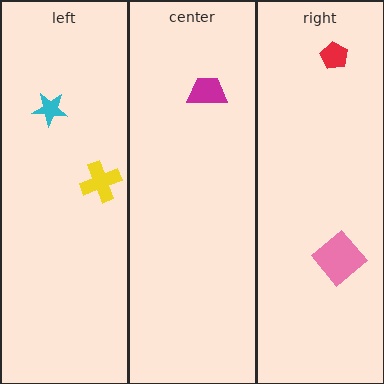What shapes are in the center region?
The magenta trapezoid.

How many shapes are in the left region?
2.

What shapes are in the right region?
The red pentagon, the pink diamond.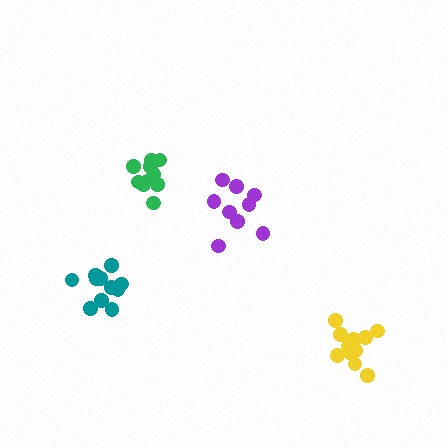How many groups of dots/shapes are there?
There are 4 groups.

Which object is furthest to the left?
The teal cluster is leftmost.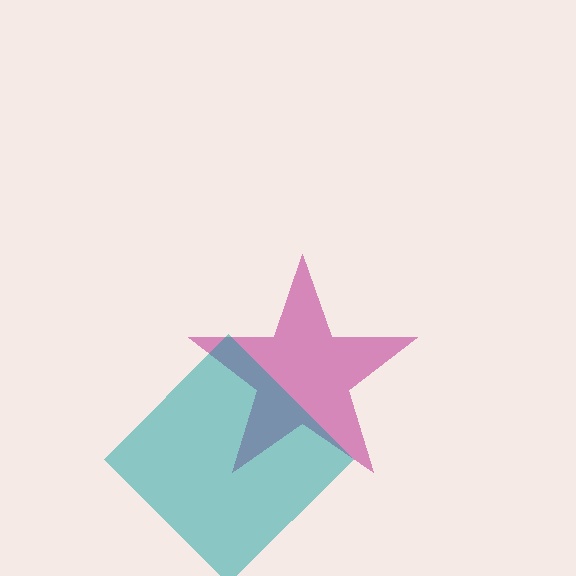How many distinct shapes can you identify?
There are 2 distinct shapes: a magenta star, a teal diamond.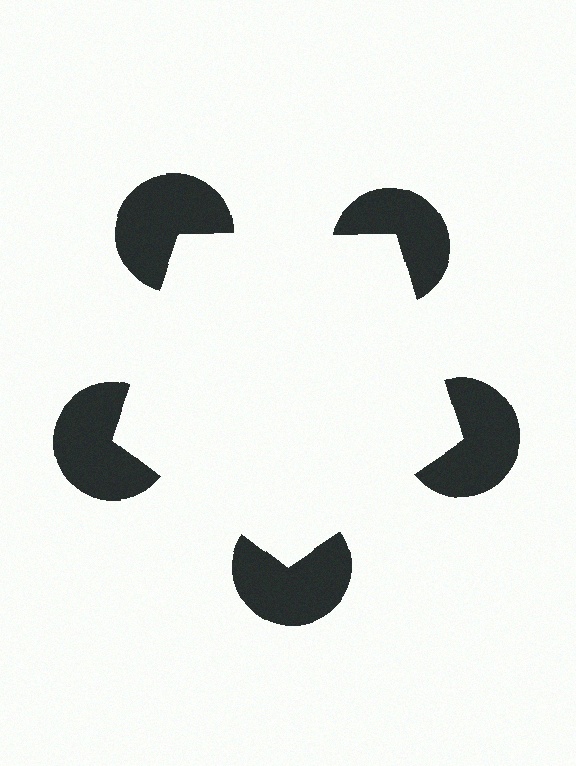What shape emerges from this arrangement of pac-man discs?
An illusory pentagon — its edges are inferred from the aligned wedge cuts in the pac-man discs, not physically drawn.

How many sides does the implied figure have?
5 sides.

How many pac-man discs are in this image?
There are 5 — one at each vertex of the illusory pentagon.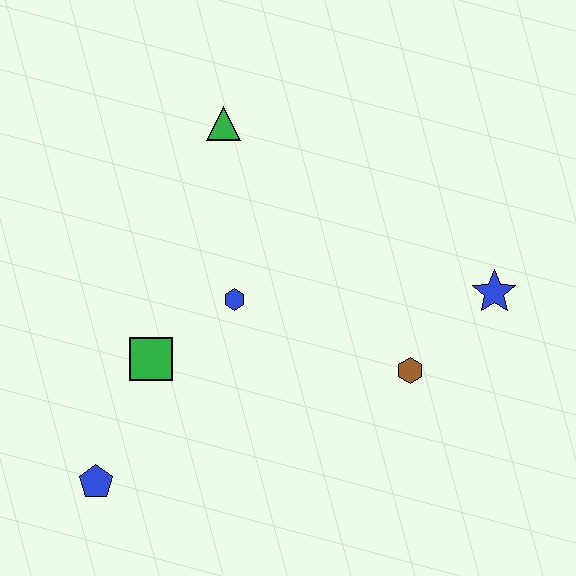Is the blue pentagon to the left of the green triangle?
Yes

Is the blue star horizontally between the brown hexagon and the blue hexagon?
No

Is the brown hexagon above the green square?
No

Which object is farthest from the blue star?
The blue pentagon is farthest from the blue star.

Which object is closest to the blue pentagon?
The green square is closest to the blue pentagon.